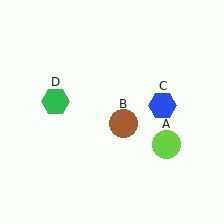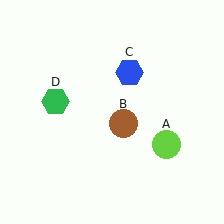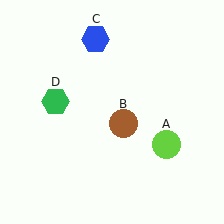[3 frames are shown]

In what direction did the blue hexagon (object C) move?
The blue hexagon (object C) moved up and to the left.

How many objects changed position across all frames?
1 object changed position: blue hexagon (object C).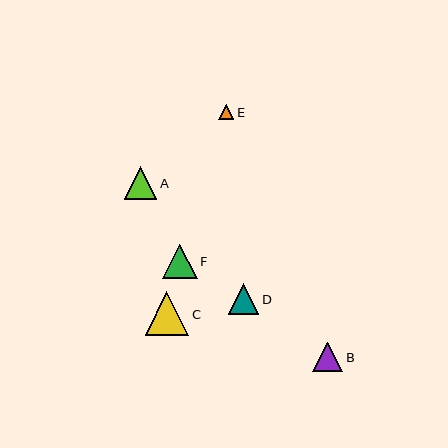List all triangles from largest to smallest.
From largest to smallest: C, F, A, D, B, E.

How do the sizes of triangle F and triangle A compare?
Triangle F and triangle A are approximately the same size.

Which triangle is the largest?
Triangle C is the largest with a size of approximately 44 pixels.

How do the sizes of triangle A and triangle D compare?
Triangle A and triangle D are approximately the same size.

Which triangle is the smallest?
Triangle E is the smallest with a size of approximately 15 pixels.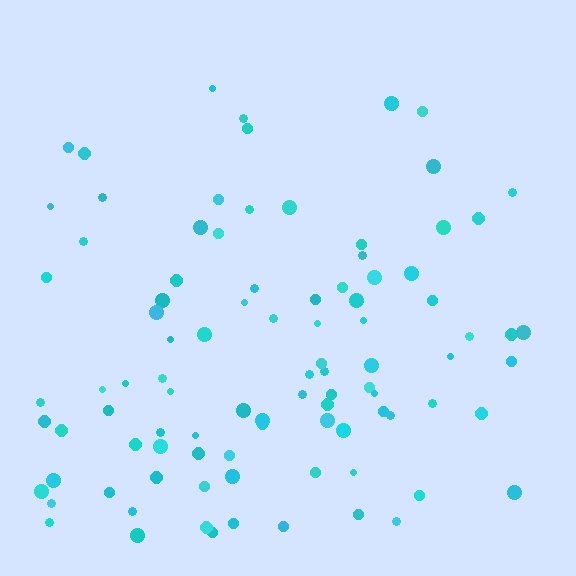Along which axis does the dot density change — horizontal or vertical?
Vertical.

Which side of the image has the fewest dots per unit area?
The top.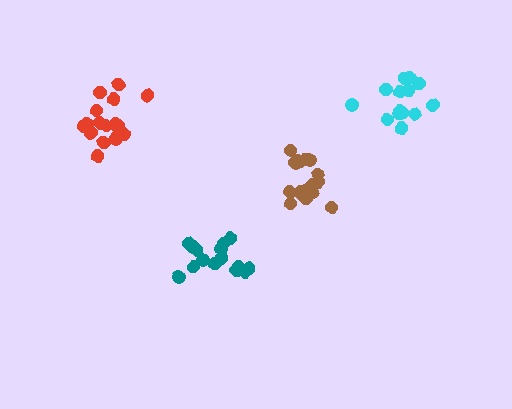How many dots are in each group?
Group 1: 14 dots, Group 2: 20 dots, Group 3: 20 dots, Group 4: 15 dots (69 total).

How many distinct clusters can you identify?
There are 4 distinct clusters.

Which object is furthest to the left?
The red cluster is leftmost.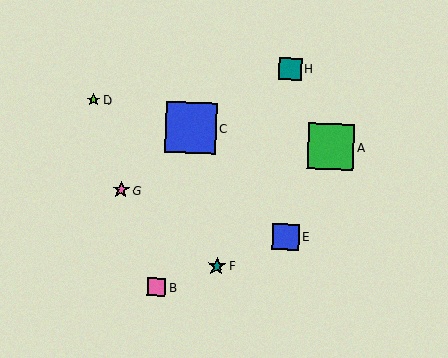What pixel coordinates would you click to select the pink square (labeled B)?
Click at (157, 287) to select the pink square B.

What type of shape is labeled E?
Shape E is a blue square.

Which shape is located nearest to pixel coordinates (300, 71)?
The teal square (labeled H) at (290, 69) is nearest to that location.